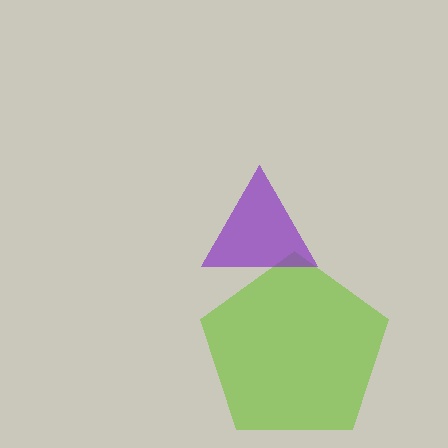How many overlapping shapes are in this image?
There are 2 overlapping shapes in the image.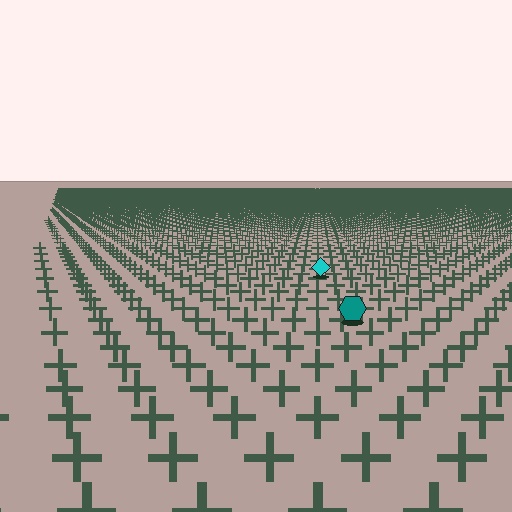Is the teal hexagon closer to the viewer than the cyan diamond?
Yes. The teal hexagon is closer — you can tell from the texture gradient: the ground texture is coarser near it.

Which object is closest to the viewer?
The teal hexagon is closest. The texture marks near it are larger and more spread out.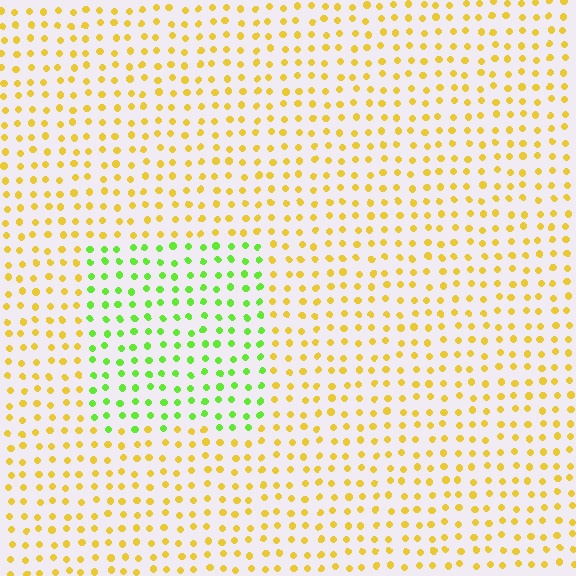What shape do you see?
I see a rectangle.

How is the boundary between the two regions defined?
The boundary is defined purely by a slight shift in hue (about 56 degrees). Spacing, size, and orientation are identical on both sides.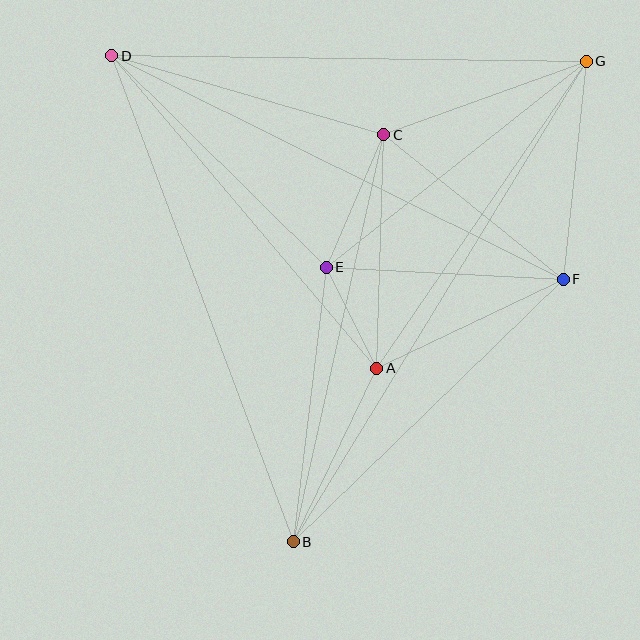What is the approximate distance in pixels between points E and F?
The distance between E and F is approximately 237 pixels.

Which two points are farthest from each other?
Points B and G are farthest from each other.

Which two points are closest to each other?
Points A and E are closest to each other.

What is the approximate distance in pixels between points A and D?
The distance between A and D is approximately 410 pixels.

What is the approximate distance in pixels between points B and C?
The distance between B and C is approximately 417 pixels.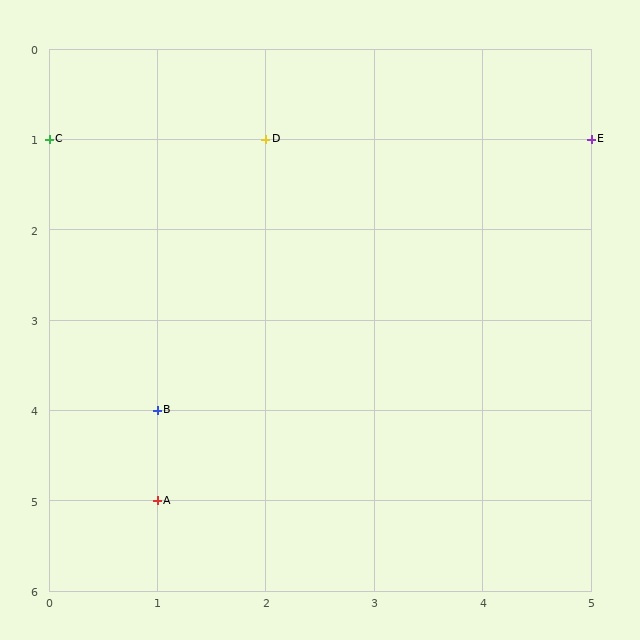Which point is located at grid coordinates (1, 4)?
Point B is at (1, 4).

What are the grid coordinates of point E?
Point E is at grid coordinates (5, 1).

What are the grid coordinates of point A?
Point A is at grid coordinates (1, 5).